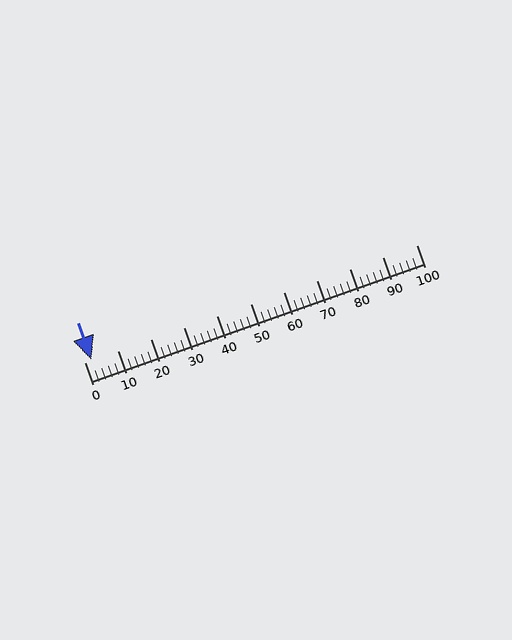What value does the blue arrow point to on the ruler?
The blue arrow points to approximately 2.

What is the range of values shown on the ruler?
The ruler shows values from 0 to 100.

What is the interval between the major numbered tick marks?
The major tick marks are spaced 10 units apart.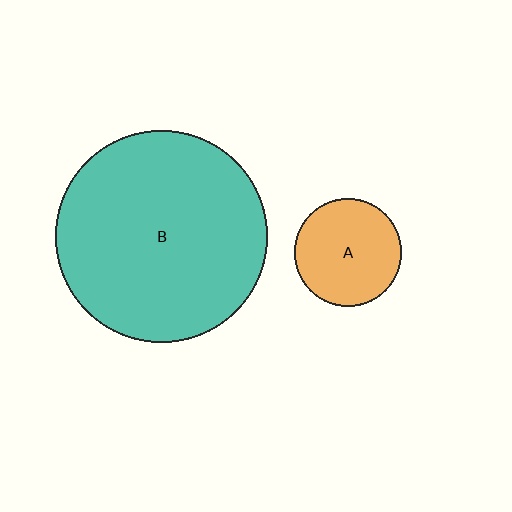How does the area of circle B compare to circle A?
Approximately 3.9 times.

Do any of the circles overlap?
No, none of the circles overlap.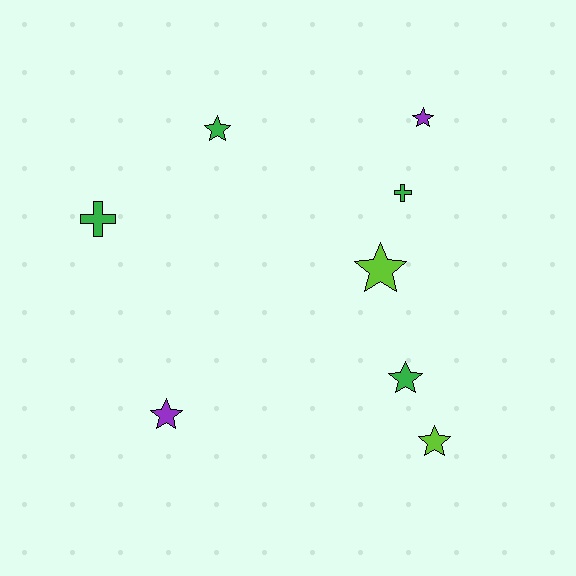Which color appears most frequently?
Green, with 4 objects.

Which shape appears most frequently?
Star, with 6 objects.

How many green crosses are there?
There are 2 green crosses.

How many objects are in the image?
There are 8 objects.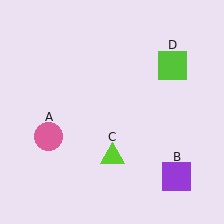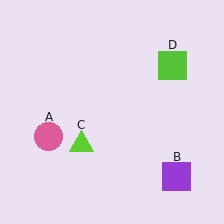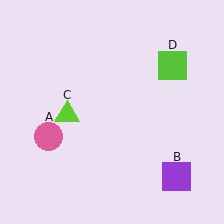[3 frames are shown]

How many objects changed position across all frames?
1 object changed position: lime triangle (object C).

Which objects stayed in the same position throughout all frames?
Pink circle (object A) and purple square (object B) and lime square (object D) remained stationary.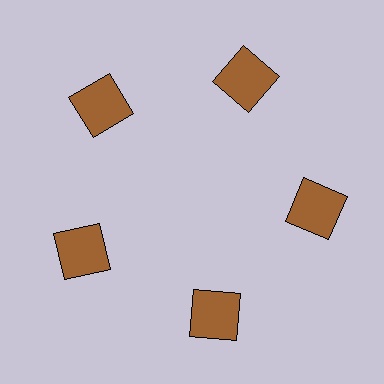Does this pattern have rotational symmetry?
Yes, this pattern has 5-fold rotational symmetry. It looks the same after rotating 72 degrees around the center.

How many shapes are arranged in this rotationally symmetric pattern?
There are 5 shapes, arranged in 5 groups of 1.